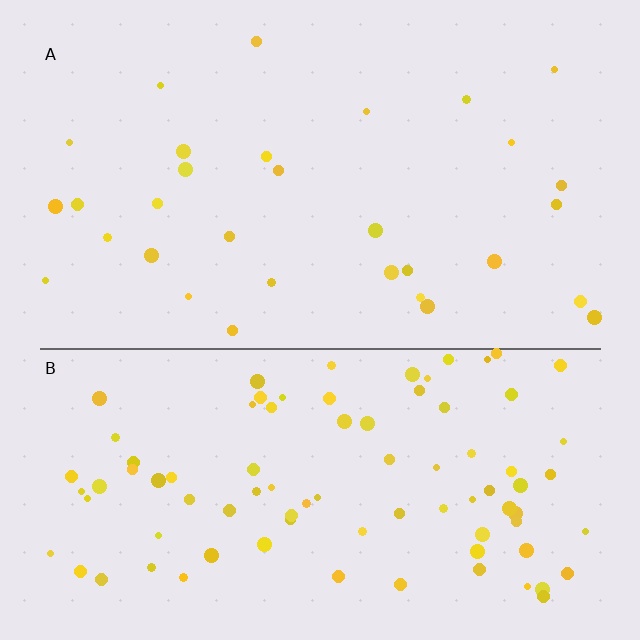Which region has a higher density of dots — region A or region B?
B (the bottom).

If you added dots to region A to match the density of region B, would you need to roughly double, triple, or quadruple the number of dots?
Approximately triple.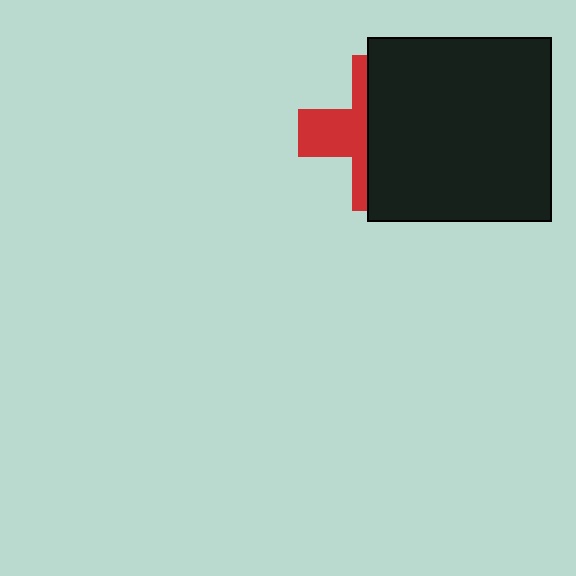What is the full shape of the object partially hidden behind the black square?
The partially hidden object is a red cross.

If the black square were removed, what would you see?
You would see the complete red cross.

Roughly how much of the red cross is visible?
A small part of it is visible (roughly 40%).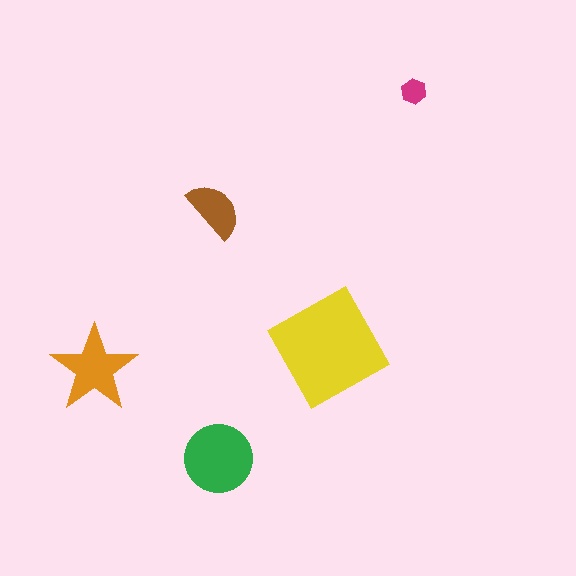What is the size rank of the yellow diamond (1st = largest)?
1st.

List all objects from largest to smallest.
The yellow diamond, the green circle, the orange star, the brown semicircle, the magenta hexagon.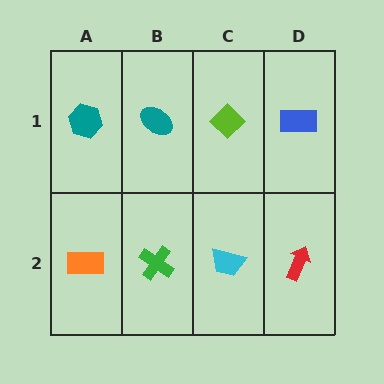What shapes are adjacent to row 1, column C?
A cyan trapezoid (row 2, column C), a teal ellipse (row 1, column B), a blue rectangle (row 1, column D).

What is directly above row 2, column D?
A blue rectangle.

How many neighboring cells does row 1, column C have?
3.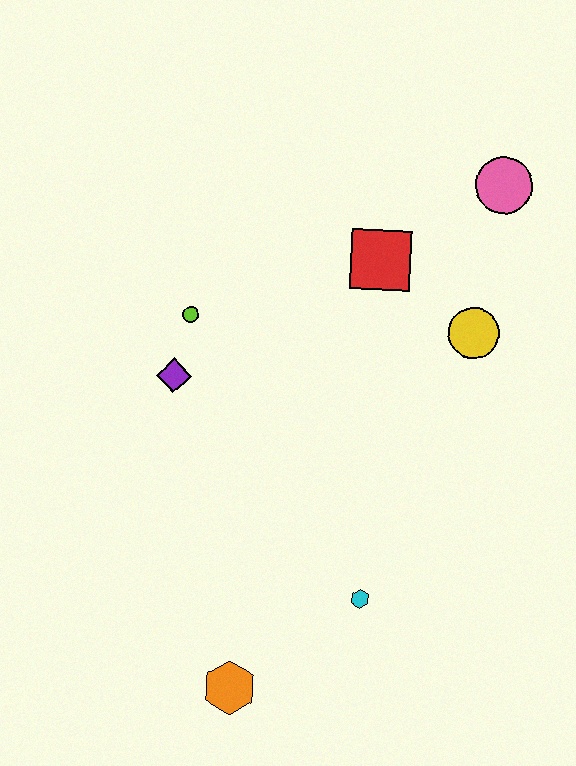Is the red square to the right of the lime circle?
Yes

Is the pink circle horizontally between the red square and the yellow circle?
No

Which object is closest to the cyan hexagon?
The orange hexagon is closest to the cyan hexagon.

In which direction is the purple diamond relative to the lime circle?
The purple diamond is below the lime circle.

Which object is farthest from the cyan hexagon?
The pink circle is farthest from the cyan hexagon.